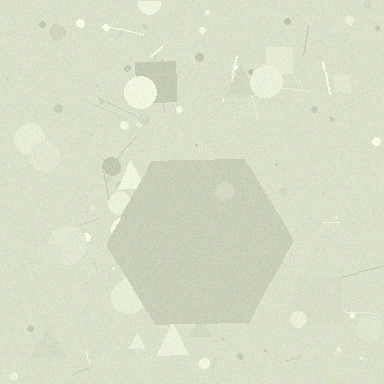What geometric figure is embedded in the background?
A hexagon is embedded in the background.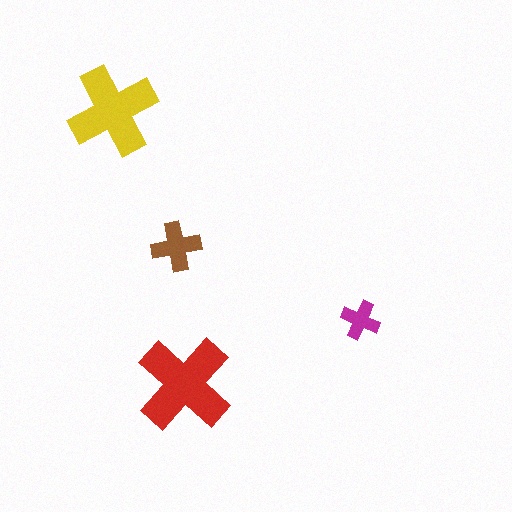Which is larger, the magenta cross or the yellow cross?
The yellow one.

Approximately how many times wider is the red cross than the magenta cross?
About 2.5 times wider.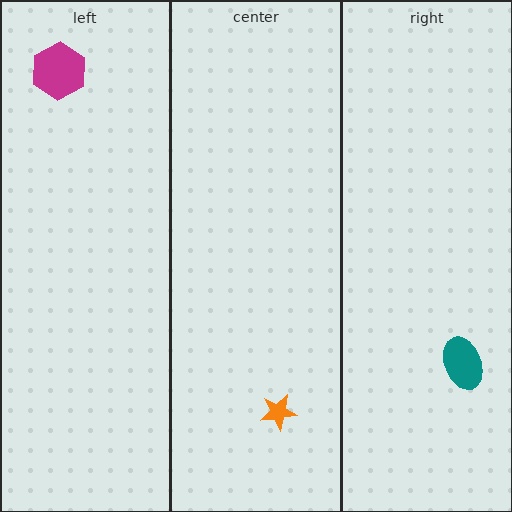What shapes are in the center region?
The orange star.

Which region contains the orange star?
The center region.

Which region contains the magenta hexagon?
The left region.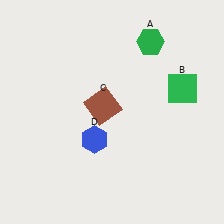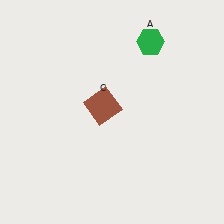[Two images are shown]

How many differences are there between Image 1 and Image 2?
There are 2 differences between the two images.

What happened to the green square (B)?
The green square (B) was removed in Image 2. It was in the top-right area of Image 1.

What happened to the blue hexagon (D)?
The blue hexagon (D) was removed in Image 2. It was in the bottom-left area of Image 1.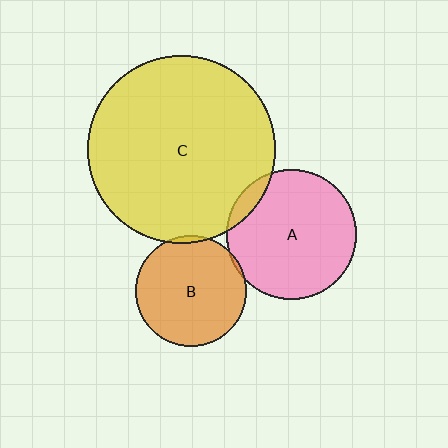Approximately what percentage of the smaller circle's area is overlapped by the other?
Approximately 10%.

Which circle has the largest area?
Circle C (yellow).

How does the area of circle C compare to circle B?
Approximately 2.9 times.